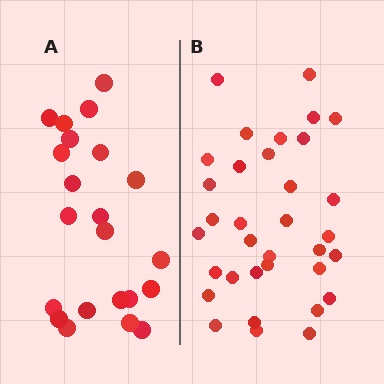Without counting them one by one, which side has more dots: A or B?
Region B (the right region) has more dots.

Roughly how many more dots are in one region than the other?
Region B has roughly 12 or so more dots than region A.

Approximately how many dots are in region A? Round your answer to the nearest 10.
About 20 dots. (The exact count is 22, which rounds to 20.)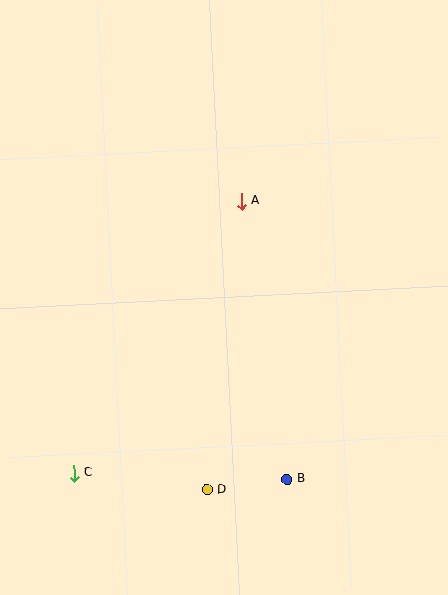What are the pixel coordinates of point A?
Point A is at (241, 201).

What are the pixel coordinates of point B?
Point B is at (287, 479).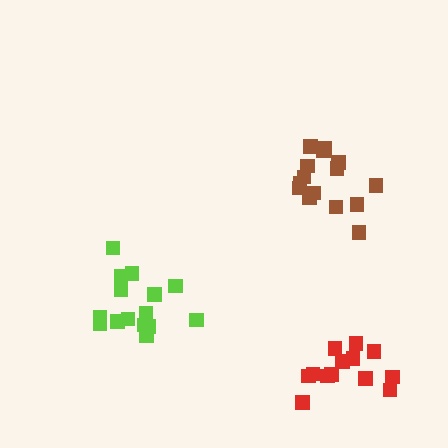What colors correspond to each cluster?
The clusters are colored: brown, lime, red.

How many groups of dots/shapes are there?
There are 3 groups.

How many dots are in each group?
Group 1: 15 dots, Group 2: 15 dots, Group 3: 13 dots (43 total).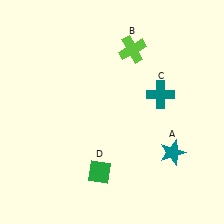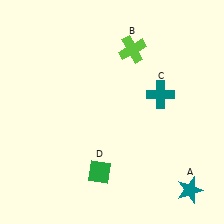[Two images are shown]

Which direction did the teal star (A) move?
The teal star (A) moved down.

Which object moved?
The teal star (A) moved down.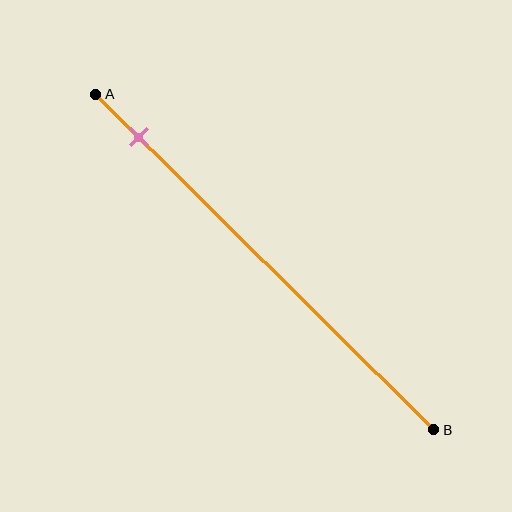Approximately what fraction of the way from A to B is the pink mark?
The pink mark is approximately 15% of the way from A to B.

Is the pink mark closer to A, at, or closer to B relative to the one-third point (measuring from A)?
The pink mark is closer to point A than the one-third point of segment AB.